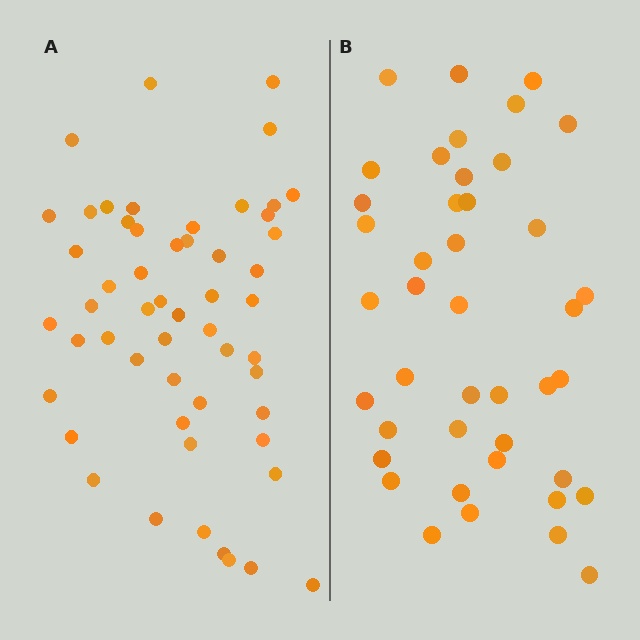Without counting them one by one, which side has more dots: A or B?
Region A (the left region) has more dots.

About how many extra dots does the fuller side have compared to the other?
Region A has roughly 12 or so more dots than region B.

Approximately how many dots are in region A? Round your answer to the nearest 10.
About 50 dots. (The exact count is 54, which rounds to 50.)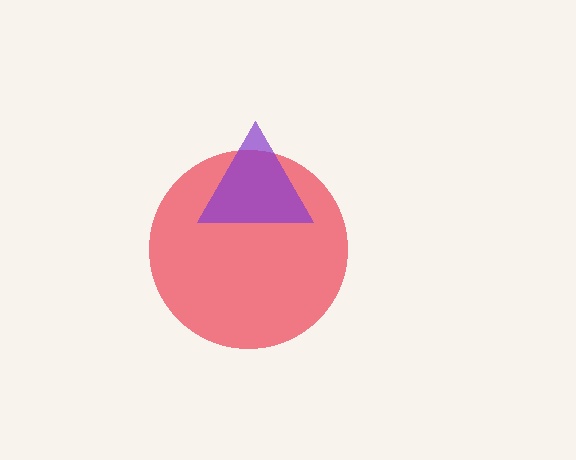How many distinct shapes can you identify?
There are 2 distinct shapes: a red circle, a purple triangle.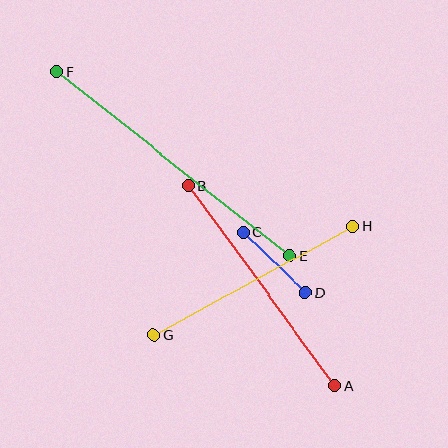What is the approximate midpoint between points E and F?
The midpoint is at approximately (173, 164) pixels.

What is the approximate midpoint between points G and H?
The midpoint is at approximately (253, 280) pixels.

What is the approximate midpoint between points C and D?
The midpoint is at approximately (274, 262) pixels.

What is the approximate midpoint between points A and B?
The midpoint is at approximately (261, 286) pixels.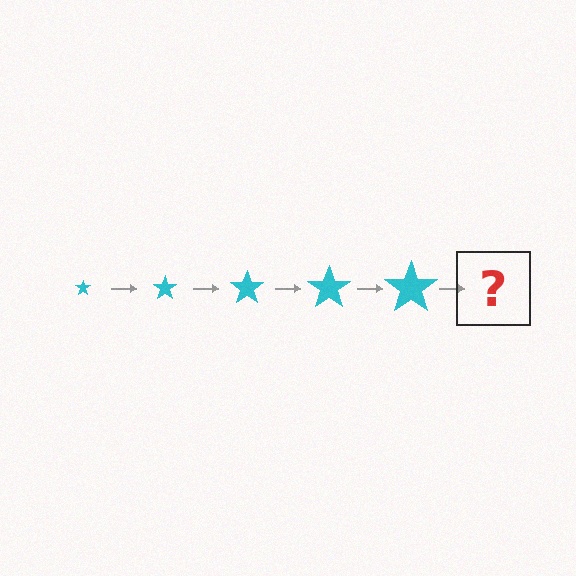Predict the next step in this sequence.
The next step is a cyan star, larger than the previous one.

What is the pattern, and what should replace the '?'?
The pattern is that the star gets progressively larger each step. The '?' should be a cyan star, larger than the previous one.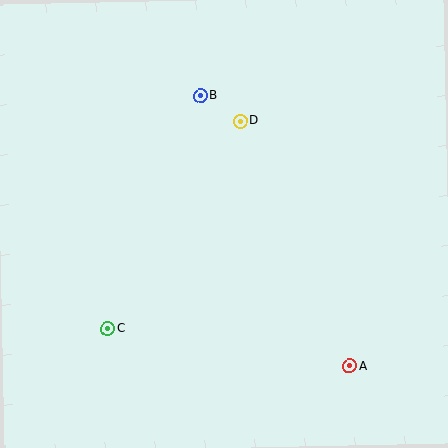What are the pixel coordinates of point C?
Point C is at (108, 329).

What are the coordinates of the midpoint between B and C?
The midpoint between B and C is at (154, 212).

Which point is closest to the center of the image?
Point D at (240, 121) is closest to the center.